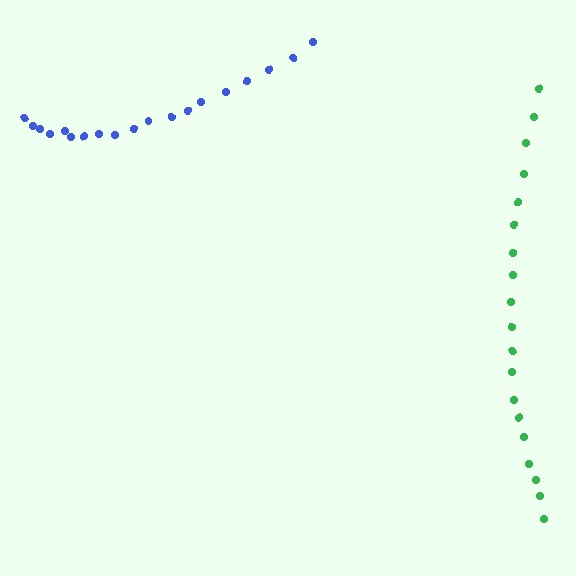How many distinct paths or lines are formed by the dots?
There are 2 distinct paths.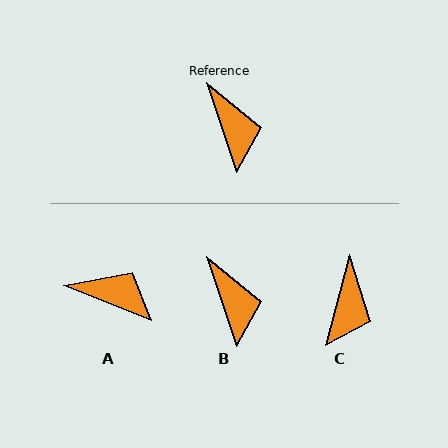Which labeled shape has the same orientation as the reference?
B.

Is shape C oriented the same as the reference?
No, it is off by about 33 degrees.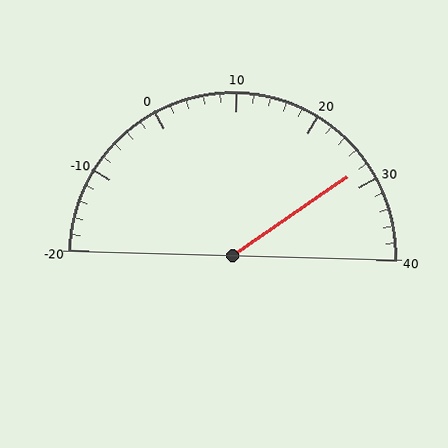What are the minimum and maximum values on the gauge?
The gauge ranges from -20 to 40.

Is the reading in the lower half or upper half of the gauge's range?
The reading is in the upper half of the range (-20 to 40).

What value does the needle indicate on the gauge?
The needle indicates approximately 28.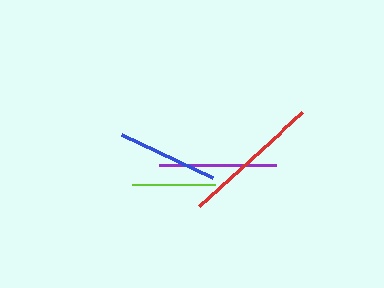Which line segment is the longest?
The red line is the longest at approximately 139 pixels.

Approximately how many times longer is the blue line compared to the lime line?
The blue line is approximately 1.2 times the length of the lime line.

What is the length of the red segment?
The red segment is approximately 139 pixels long.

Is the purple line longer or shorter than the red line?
The red line is longer than the purple line.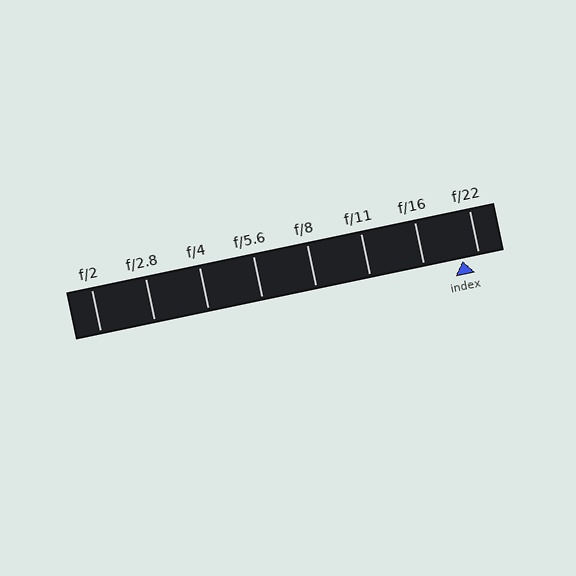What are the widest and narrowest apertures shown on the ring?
The widest aperture shown is f/2 and the narrowest is f/22.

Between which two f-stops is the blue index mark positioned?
The index mark is between f/16 and f/22.